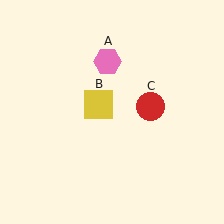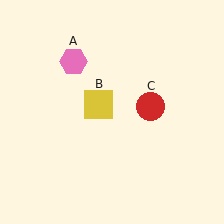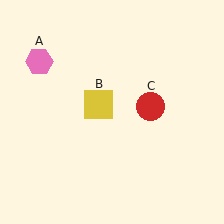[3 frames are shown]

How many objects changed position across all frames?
1 object changed position: pink hexagon (object A).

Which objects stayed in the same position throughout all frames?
Yellow square (object B) and red circle (object C) remained stationary.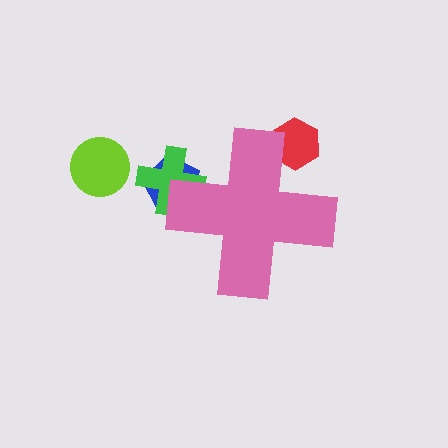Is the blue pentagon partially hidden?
Yes, the blue pentagon is partially hidden behind the pink cross.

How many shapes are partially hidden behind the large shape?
3 shapes are partially hidden.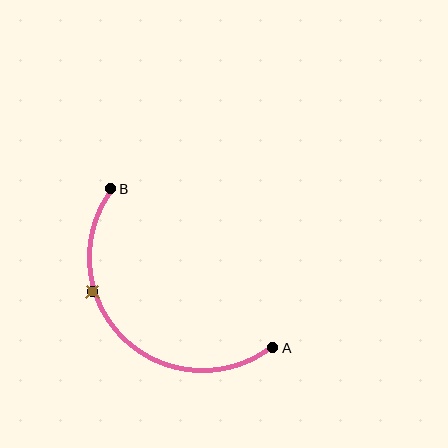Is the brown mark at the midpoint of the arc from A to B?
No. The brown mark lies on the arc but is closer to endpoint B. The arc midpoint would be at the point on the curve equidistant along the arc from both A and B.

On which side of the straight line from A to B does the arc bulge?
The arc bulges below and to the left of the straight line connecting A and B.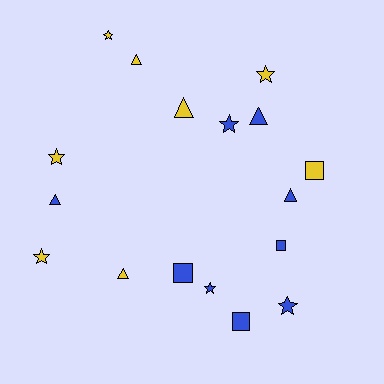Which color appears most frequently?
Blue, with 9 objects.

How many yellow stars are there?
There are 4 yellow stars.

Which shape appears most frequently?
Star, with 7 objects.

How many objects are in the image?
There are 17 objects.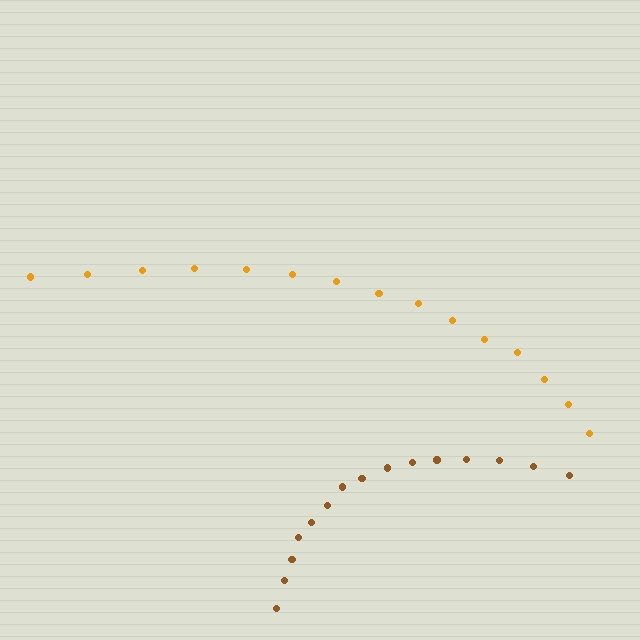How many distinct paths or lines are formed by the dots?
There are 2 distinct paths.